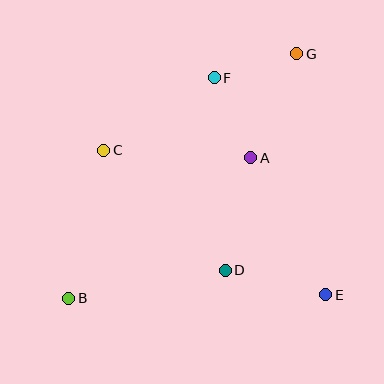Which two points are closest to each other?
Points F and G are closest to each other.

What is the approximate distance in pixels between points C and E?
The distance between C and E is approximately 265 pixels.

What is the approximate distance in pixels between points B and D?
The distance between B and D is approximately 159 pixels.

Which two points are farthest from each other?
Points B and G are farthest from each other.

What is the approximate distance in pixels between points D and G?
The distance between D and G is approximately 228 pixels.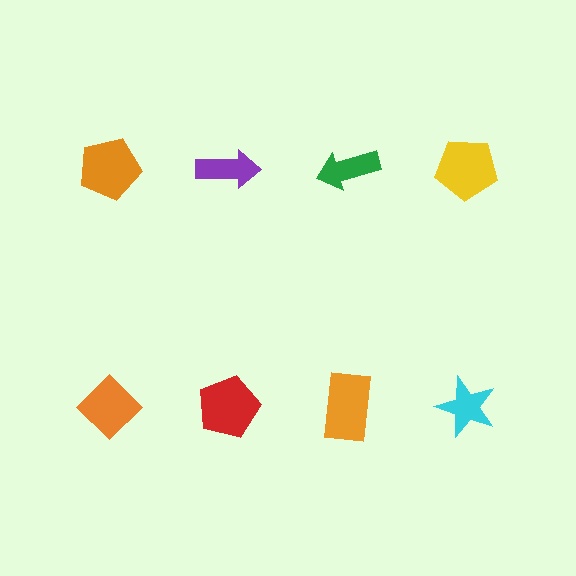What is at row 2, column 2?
A red pentagon.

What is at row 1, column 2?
A purple arrow.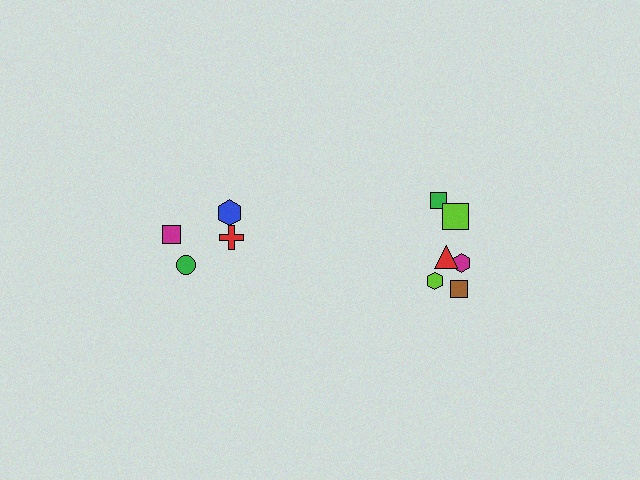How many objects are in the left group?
There are 4 objects.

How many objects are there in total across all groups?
There are 10 objects.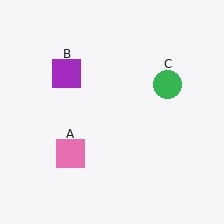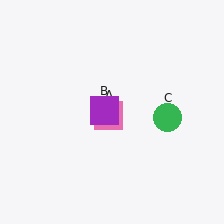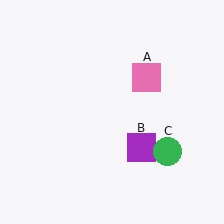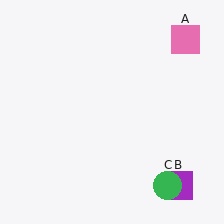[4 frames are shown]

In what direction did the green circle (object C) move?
The green circle (object C) moved down.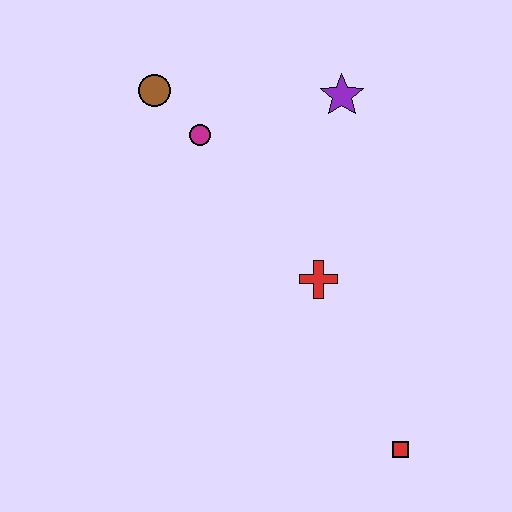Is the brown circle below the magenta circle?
No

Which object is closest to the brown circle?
The magenta circle is closest to the brown circle.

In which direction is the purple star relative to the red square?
The purple star is above the red square.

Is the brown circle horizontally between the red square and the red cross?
No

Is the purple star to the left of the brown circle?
No